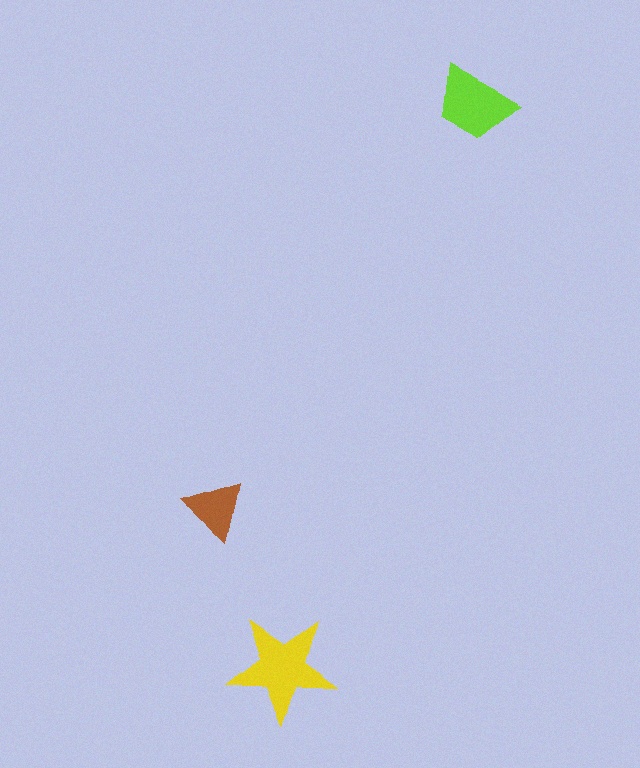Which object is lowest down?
The yellow star is bottommost.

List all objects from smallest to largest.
The brown triangle, the lime trapezoid, the yellow star.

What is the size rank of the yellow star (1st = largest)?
1st.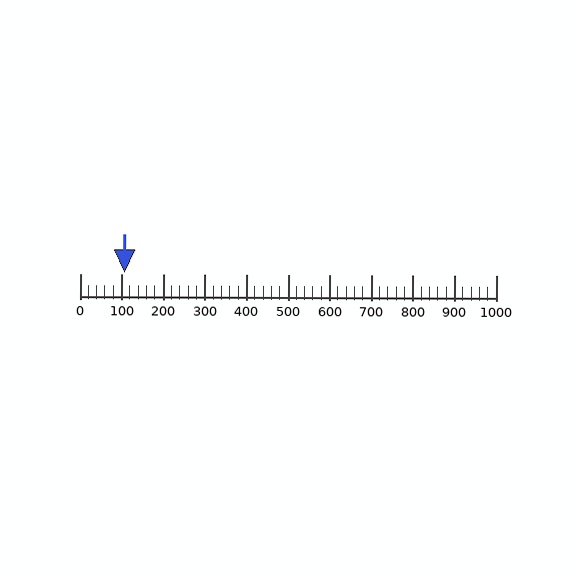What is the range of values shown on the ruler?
The ruler shows values from 0 to 1000.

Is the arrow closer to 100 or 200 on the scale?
The arrow is closer to 100.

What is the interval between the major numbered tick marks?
The major tick marks are spaced 100 units apart.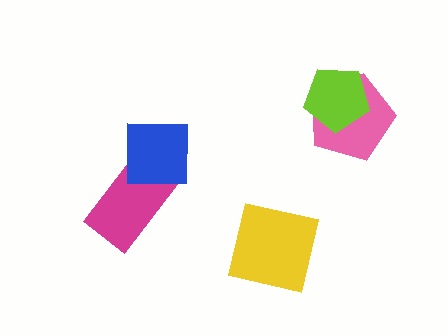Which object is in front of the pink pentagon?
The lime pentagon is in front of the pink pentagon.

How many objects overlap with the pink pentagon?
1 object overlaps with the pink pentagon.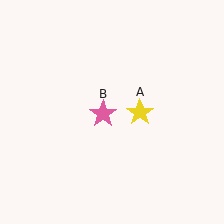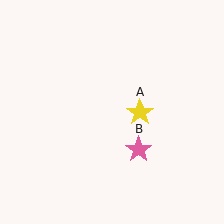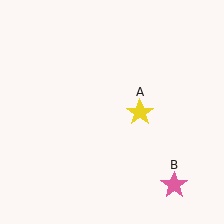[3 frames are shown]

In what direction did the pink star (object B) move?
The pink star (object B) moved down and to the right.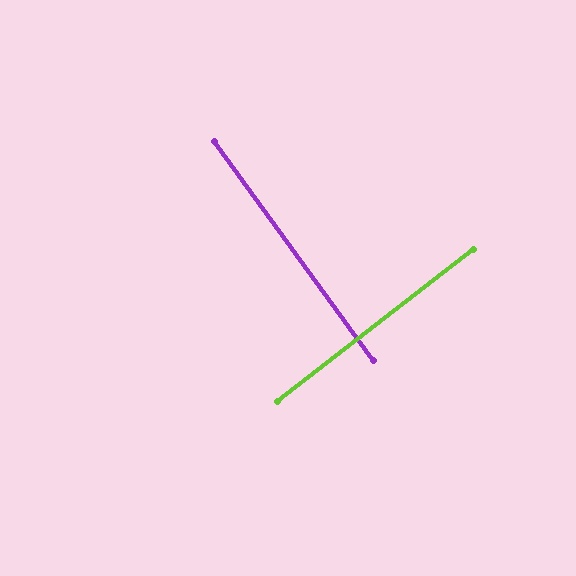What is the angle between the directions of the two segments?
Approximately 88 degrees.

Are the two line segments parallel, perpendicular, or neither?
Perpendicular — they meet at approximately 88°.